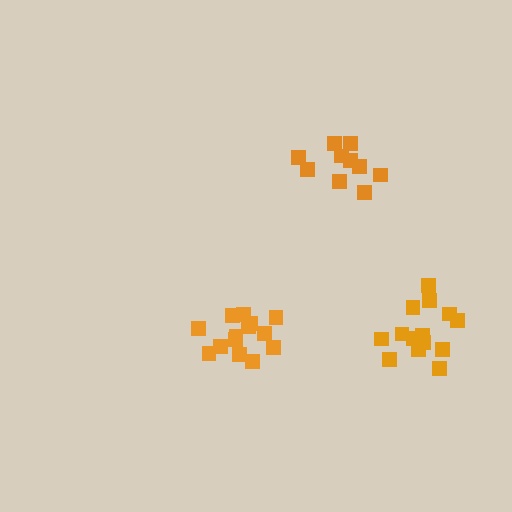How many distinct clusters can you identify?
There are 3 distinct clusters.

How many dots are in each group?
Group 1: 14 dots, Group 2: 10 dots, Group 3: 15 dots (39 total).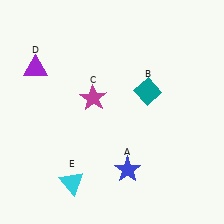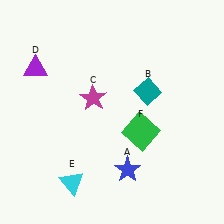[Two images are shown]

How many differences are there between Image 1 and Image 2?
There is 1 difference between the two images.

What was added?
A green square (F) was added in Image 2.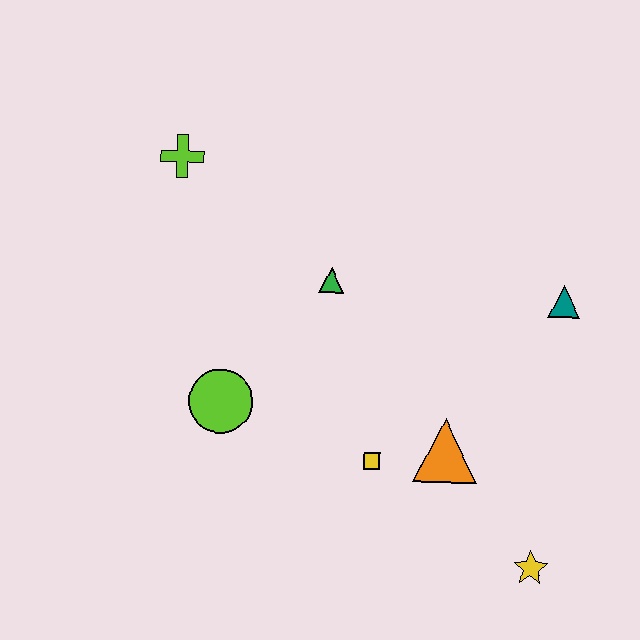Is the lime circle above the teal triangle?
No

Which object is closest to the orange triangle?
The yellow square is closest to the orange triangle.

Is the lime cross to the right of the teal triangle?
No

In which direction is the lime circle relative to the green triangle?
The lime circle is below the green triangle.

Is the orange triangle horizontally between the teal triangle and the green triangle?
Yes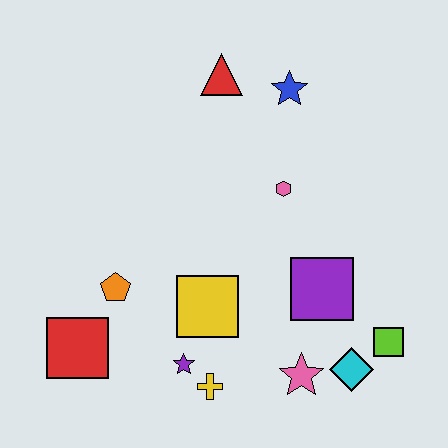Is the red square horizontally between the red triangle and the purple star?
No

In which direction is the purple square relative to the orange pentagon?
The purple square is to the right of the orange pentagon.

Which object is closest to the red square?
The orange pentagon is closest to the red square.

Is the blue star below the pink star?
No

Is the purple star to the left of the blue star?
Yes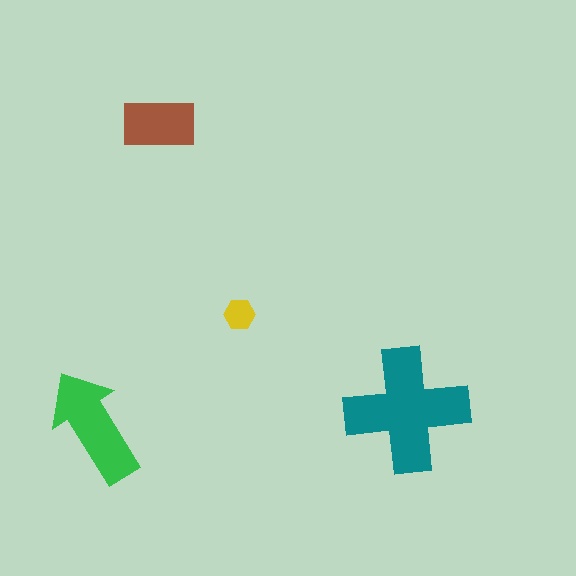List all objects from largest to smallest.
The teal cross, the green arrow, the brown rectangle, the yellow hexagon.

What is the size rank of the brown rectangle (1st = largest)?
3rd.